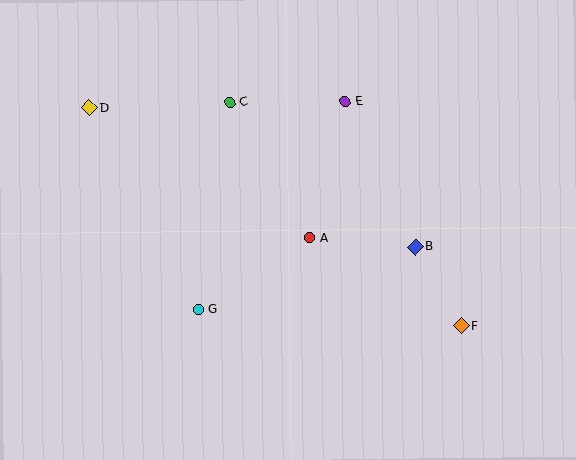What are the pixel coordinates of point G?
Point G is at (198, 309).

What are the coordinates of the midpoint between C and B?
The midpoint between C and B is at (322, 174).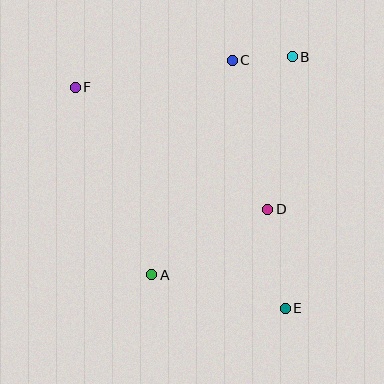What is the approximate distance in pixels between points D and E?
The distance between D and E is approximately 101 pixels.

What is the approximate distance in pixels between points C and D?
The distance between C and D is approximately 153 pixels.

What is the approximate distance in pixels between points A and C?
The distance between A and C is approximately 229 pixels.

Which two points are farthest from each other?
Points E and F are farthest from each other.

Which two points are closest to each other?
Points B and C are closest to each other.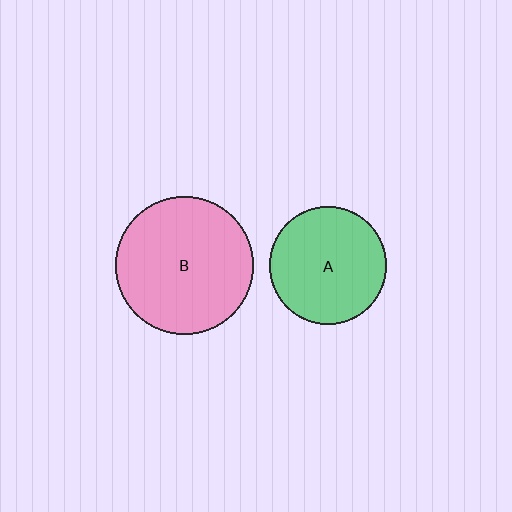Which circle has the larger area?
Circle B (pink).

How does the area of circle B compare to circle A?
Approximately 1.4 times.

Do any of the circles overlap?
No, none of the circles overlap.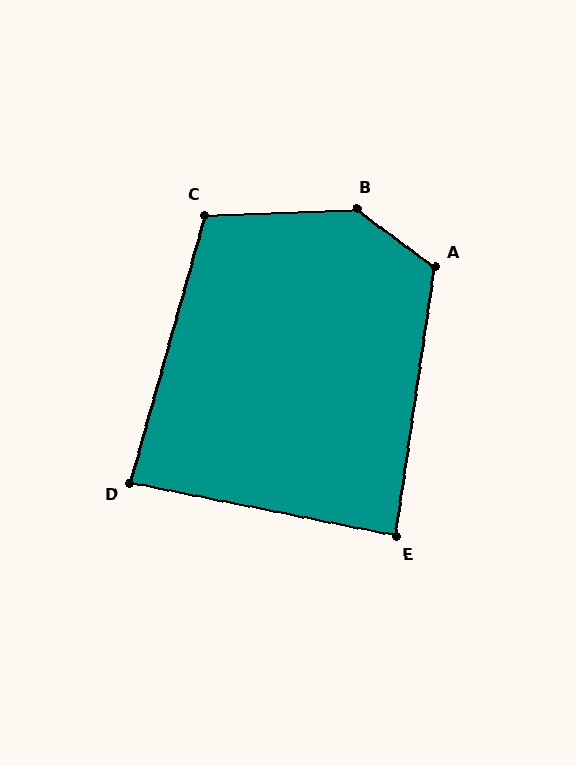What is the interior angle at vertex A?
Approximately 118 degrees (obtuse).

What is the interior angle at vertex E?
Approximately 87 degrees (approximately right).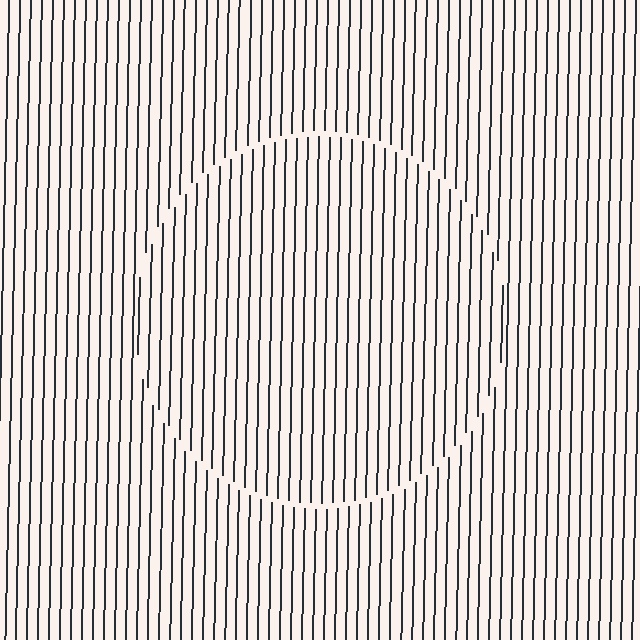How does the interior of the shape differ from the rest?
The interior of the shape contains the same grating, shifted by half a period — the contour is defined by the phase discontinuity where line-ends from the inner and outer gratings abut.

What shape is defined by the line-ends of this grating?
An illusory circle. The interior of the shape contains the same grating, shifted by half a period — the contour is defined by the phase discontinuity where line-ends from the inner and outer gratings abut.